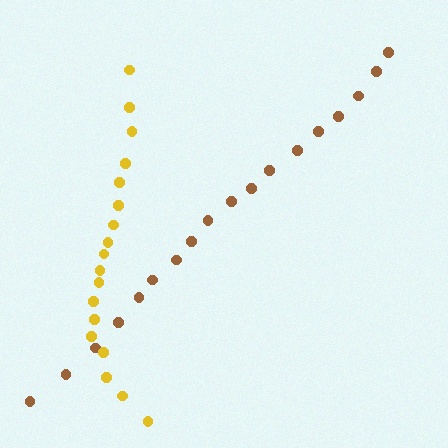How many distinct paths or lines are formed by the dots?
There are 2 distinct paths.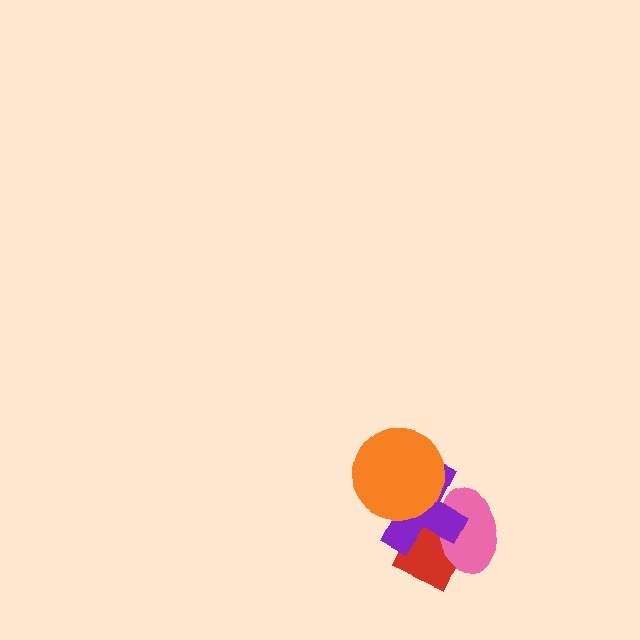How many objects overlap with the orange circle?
1 object overlaps with the orange circle.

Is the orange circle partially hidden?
No, no other shape covers it.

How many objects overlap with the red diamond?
2 objects overlap with the red diamond.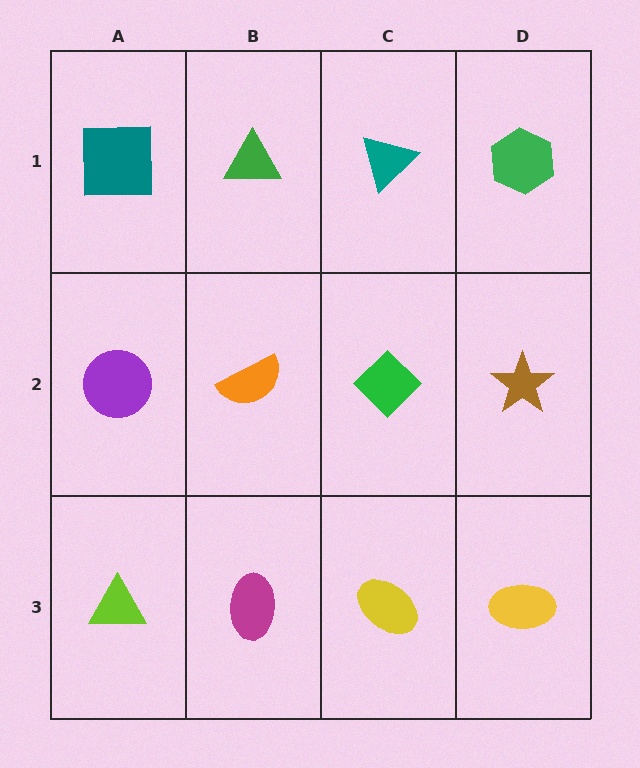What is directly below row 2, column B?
A magenta ellipse.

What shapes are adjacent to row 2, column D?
A green hexagon (row 1, column D), a yellow ellipse (row 3, column D), a green diamond (row 2, column C).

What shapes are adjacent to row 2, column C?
A teal triangle (row 1, column C), a yellow ellipse (row 3, column C), an orange semicircle (row 2, column B), a brown star (row 2, column D).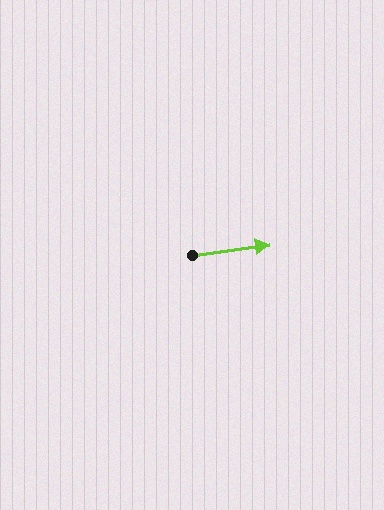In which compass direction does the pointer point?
East.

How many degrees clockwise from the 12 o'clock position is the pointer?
Approximately 82 degrees.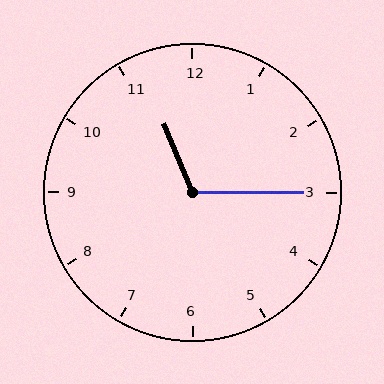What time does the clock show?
11:15.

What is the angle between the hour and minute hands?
Approximately 112 degrees.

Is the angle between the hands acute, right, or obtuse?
It is obtuse.